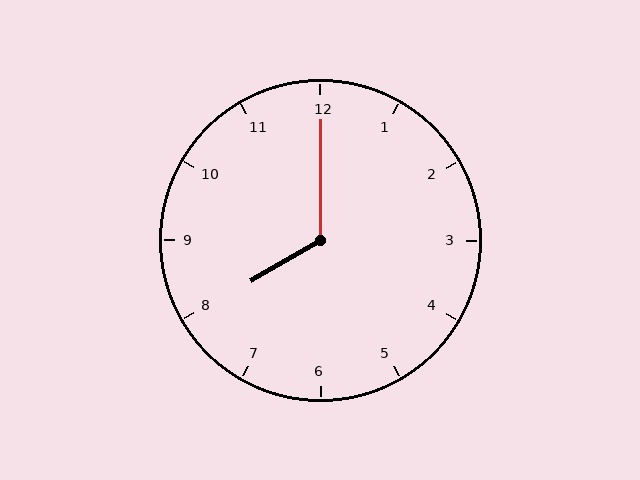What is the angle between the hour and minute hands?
Approximately 120 degrees.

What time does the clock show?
8:00.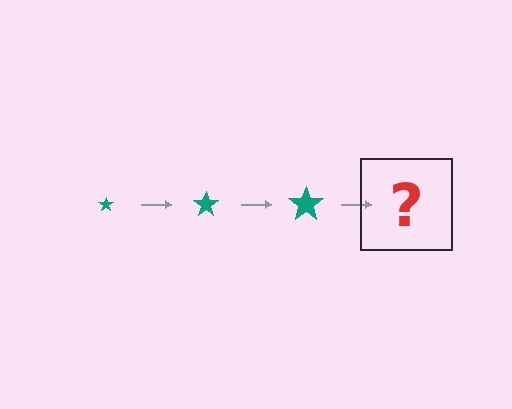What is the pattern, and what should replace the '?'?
The pattern is that the star gets progressively larger each step. The '?' should be a teal star, larger than the previous one.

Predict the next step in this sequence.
The next step is a teal star, larger than the previous one.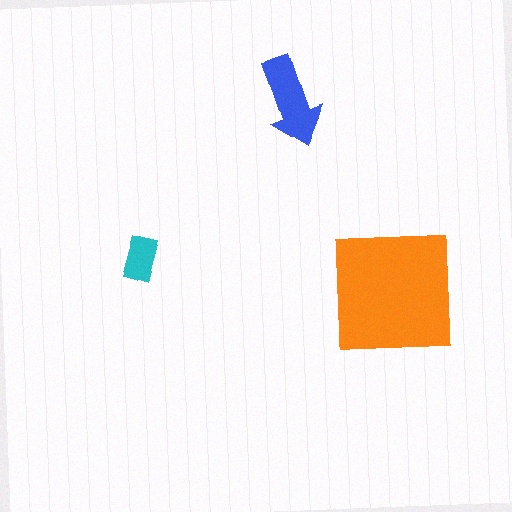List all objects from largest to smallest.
The orange square, the blue arrow, the cyan rectangle.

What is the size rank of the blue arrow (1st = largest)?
2nd.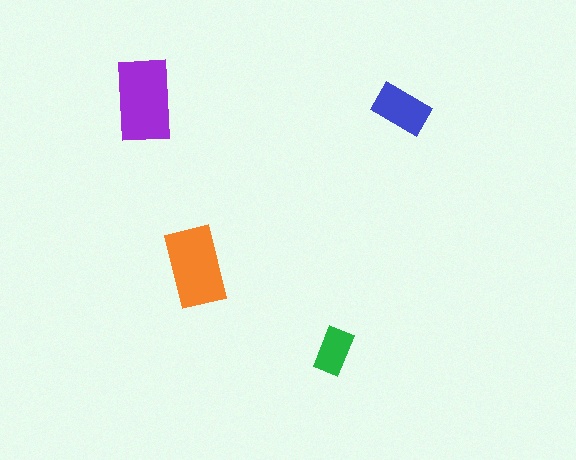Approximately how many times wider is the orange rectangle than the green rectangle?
About 1.5 times wider.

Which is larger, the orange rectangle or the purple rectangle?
The purple one.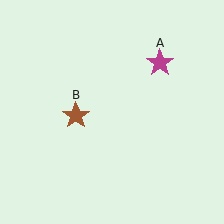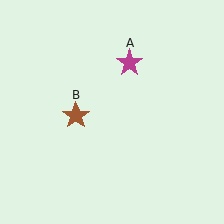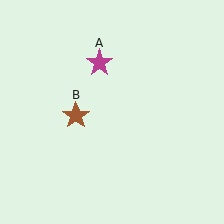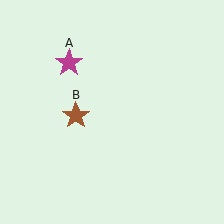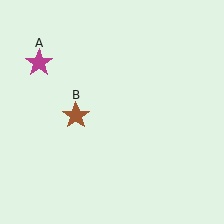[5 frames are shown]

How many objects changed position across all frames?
1 object changed position: magenta star (object A).